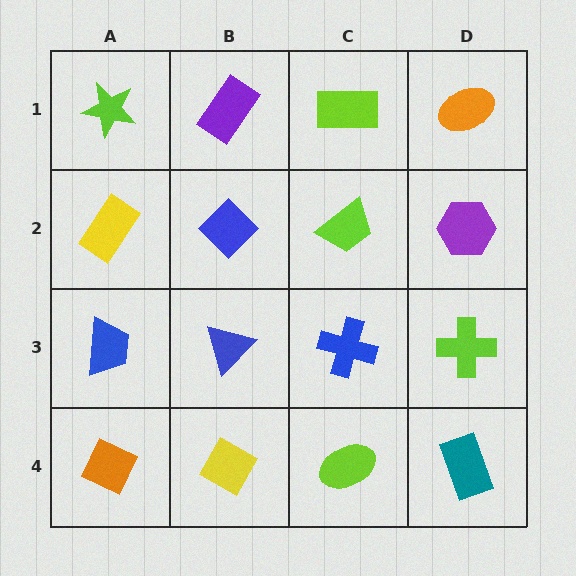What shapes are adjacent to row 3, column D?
A purple hexagon (row 2, column D), a teal rectangle (row 4, column D), a blue cross (row 3, column C).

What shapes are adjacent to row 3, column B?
A blue diamond (row 2, column B), a yellow diamond (row 4, column B), a blue trapezoid (row 3, column A), a blue cross (row 3, column C).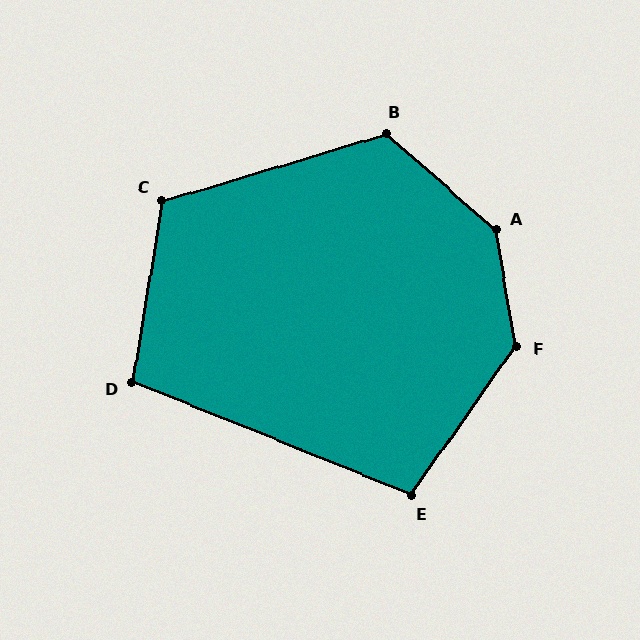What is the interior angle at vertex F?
Approximately 135 degrees (obtuse).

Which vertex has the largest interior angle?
A, at approximately 141 degrees.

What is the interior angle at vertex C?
Approximately 116 degrees (obtuse).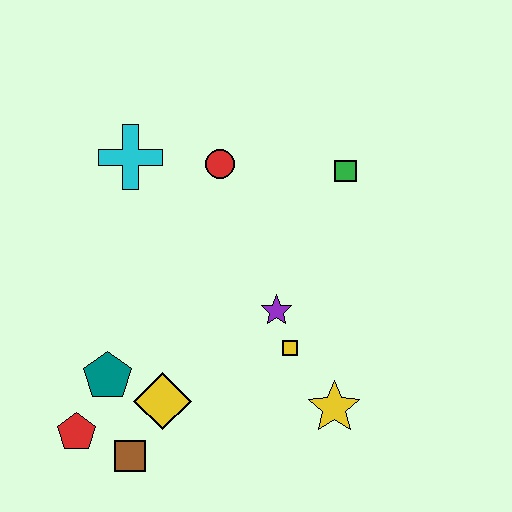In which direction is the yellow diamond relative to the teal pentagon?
The yellow diamond is to the right of the teal pentagon.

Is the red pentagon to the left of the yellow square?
Yes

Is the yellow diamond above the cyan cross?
No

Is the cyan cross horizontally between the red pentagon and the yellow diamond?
Yes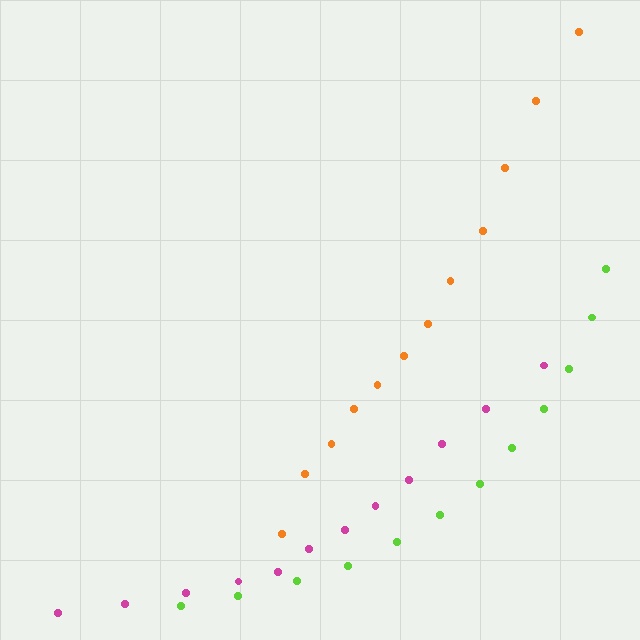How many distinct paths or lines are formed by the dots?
There are 3 distinct paths.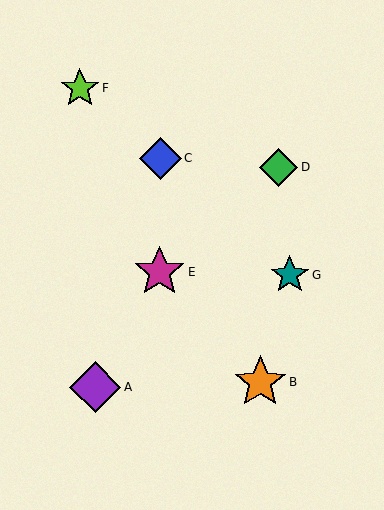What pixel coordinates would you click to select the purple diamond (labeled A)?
Click at (95, 387) to select the purple diamond A.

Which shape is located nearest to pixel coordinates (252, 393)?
The orange star (labeled B) at (260, 382) is nearest to that location.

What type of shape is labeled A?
Shape A is a purple diamond.